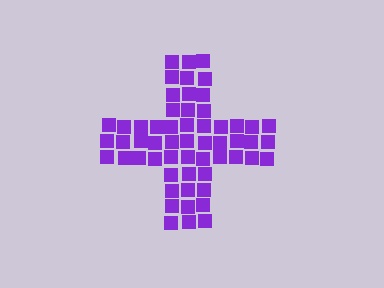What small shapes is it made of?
It is made of small squares.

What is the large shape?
The large shape is a cross.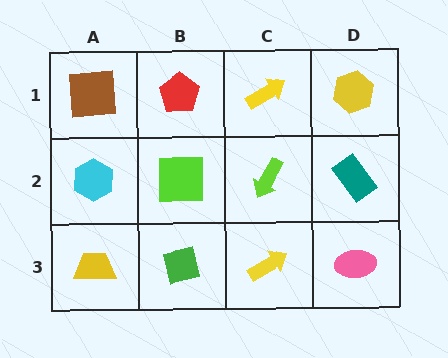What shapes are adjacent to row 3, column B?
A lime square (row 2, column B), a yellow trapezoid (row 3, column A), a yellow arrow (row 3, column C).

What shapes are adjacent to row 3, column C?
A lime arrow (row 2, column C), a green square (row 3, column B), a pink ellipse (row 3, column D).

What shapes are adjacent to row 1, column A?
A cyan hexagon (row 2, column A), a red pentagon (row 1, column B).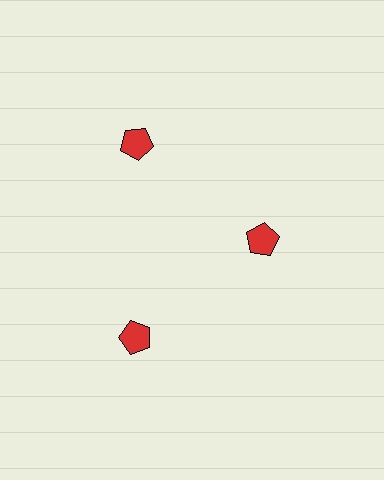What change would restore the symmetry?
The symmetry would be restored by moving it outward, back onto the ring so that all 3 pentagons sit at equal angles and equal distance from the center.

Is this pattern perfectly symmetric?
No. The 3 red pentagons are arranged in a ring, but one element near the 3 o'clock position is pulled inward toward the center, breaking the 3-fold rotational symmetry.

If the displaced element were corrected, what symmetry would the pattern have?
It would have 3-fold rotational symmetry — the pattern would map onto itself every 120 degrees.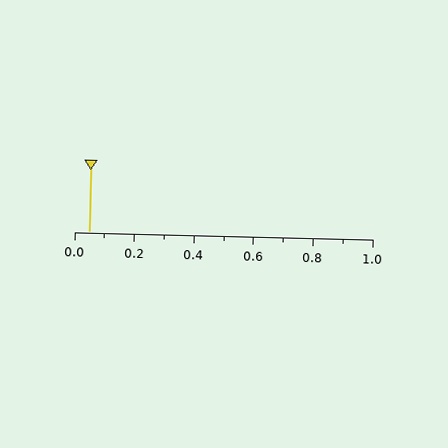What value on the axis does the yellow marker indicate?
The marker indicates approximately 0.05.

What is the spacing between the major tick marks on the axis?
The major ticks are spaced 0.2 apart.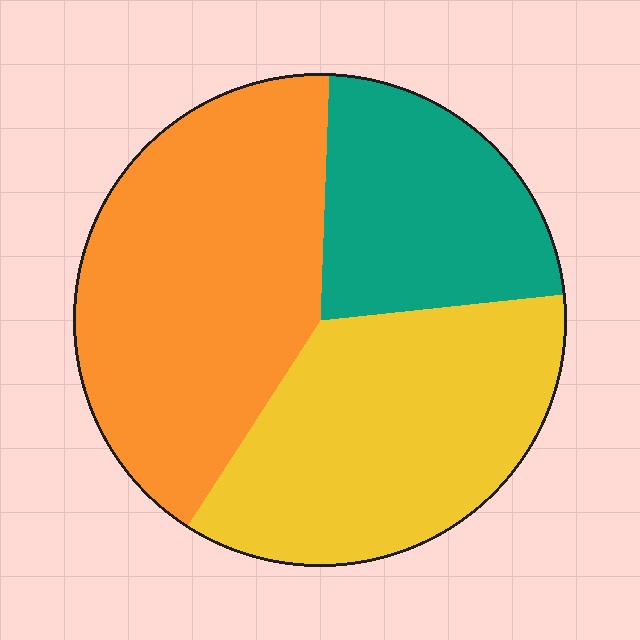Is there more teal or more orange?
Orange.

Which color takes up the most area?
Orange, at roughly 40%.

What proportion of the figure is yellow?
Yellow covers roughly 35% of the figure.